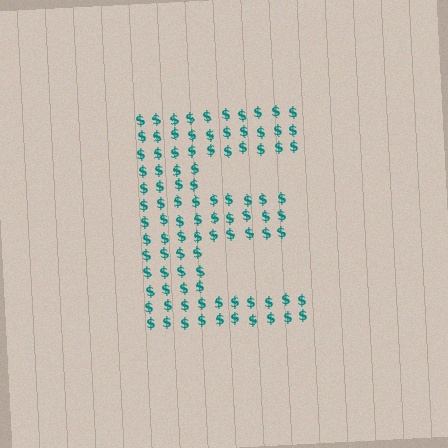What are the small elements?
The small elements are dollar signs.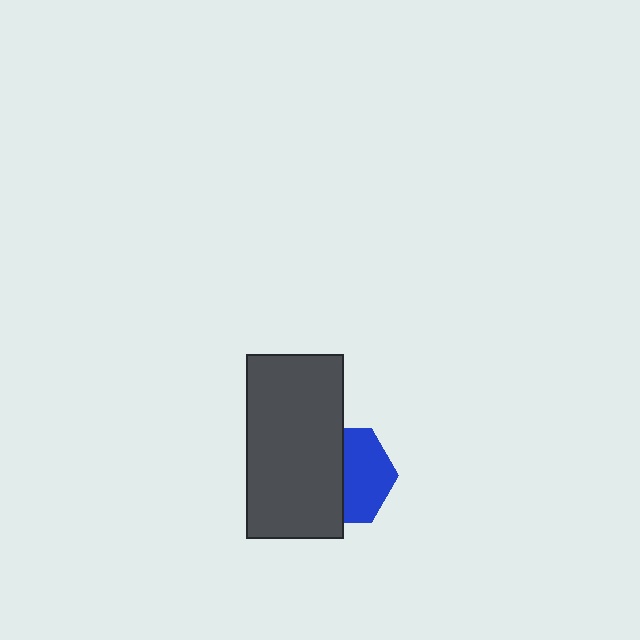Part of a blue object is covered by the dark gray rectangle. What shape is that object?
It is a hexagon.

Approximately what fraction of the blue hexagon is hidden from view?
Roughly 49% of the blue hexagon is hidden behind the dark gray rectangle.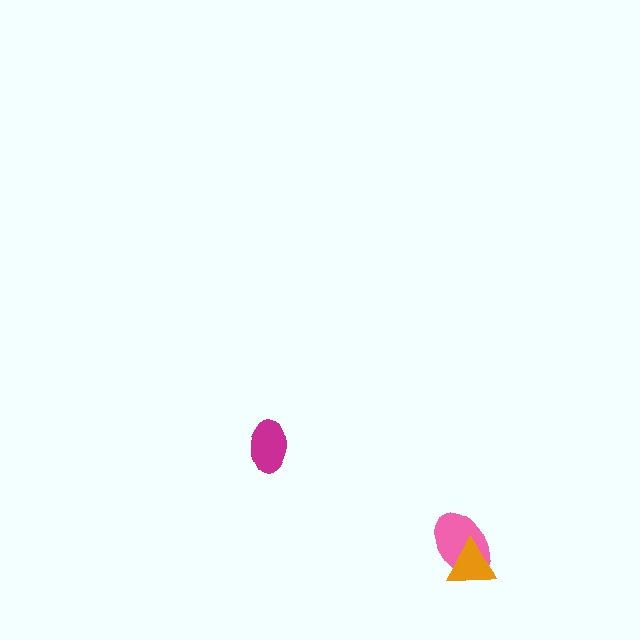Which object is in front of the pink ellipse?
The orange triangle is in front of the pink ellipse.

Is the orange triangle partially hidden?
No, no other shape covers it.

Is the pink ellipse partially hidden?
Yes, it is partially covered by another shape.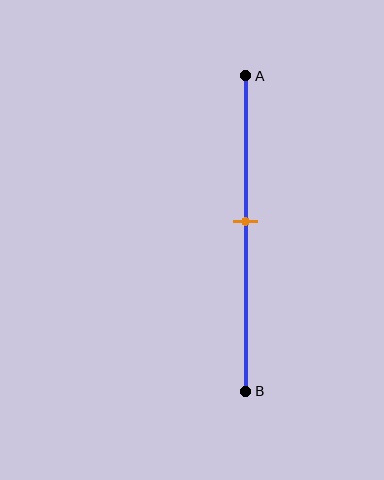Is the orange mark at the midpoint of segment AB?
No, the mark is at about 45% from A, not at the 50% midpoint.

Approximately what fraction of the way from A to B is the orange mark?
The orange mark is approximately 45% of the way from A to B.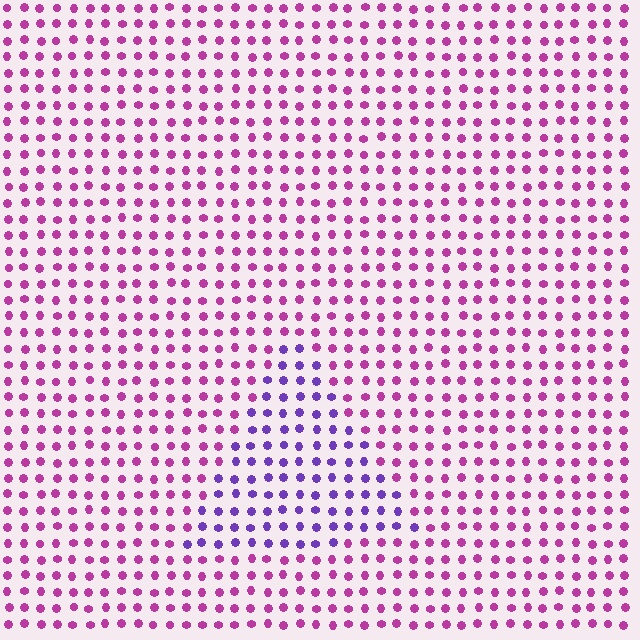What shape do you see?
I see a triangle.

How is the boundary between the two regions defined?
The boundary is defined purely by a slight shift in hue (about 46 degrees). Spacing, size, and orientation are identical on both sides.